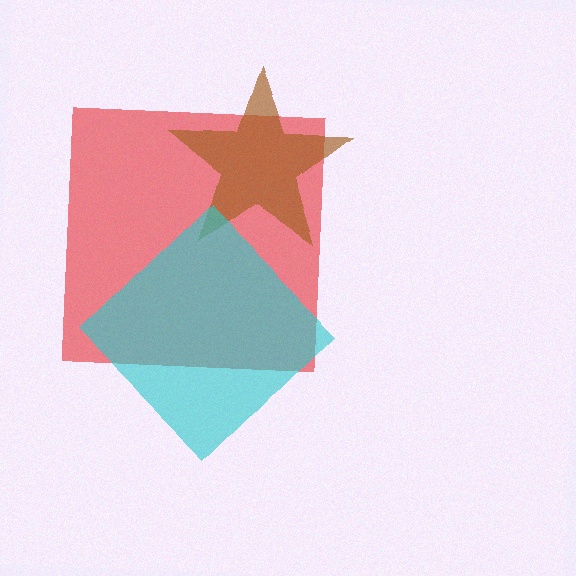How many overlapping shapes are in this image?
There are 3 overlapping shapes in the image.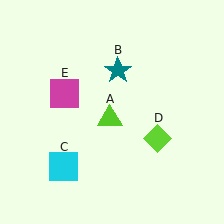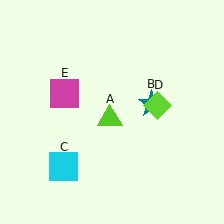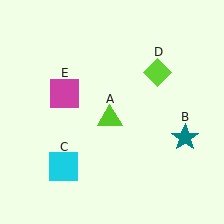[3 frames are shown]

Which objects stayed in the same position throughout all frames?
Lime triangle (object A) and cyan square (object C) and magenta square (object E) remained stationary.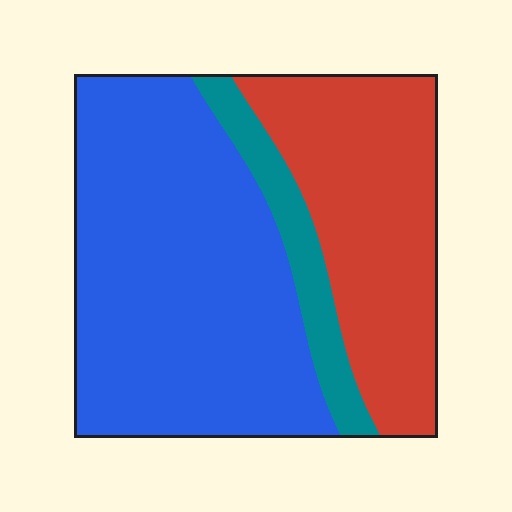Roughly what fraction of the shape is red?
Red takes up between a quarter and a half of the shape.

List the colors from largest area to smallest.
From largest to smallest: blue, red, teal.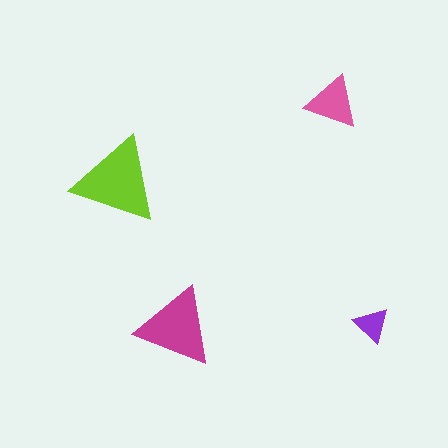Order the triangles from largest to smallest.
the lime one, the magenta one, the pink one, the purple one.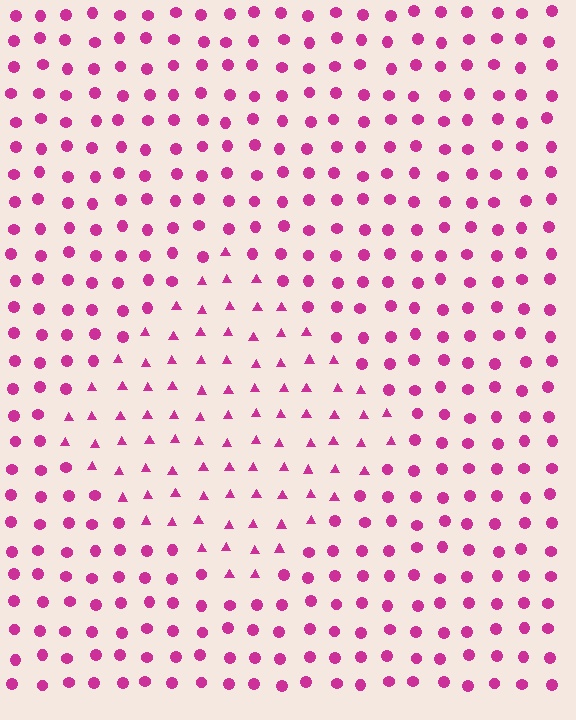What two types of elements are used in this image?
The image uses triangles inside the diamond region and circles outside it.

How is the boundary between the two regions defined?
The boundary is defined by a change in element shape: triangles inside vs. circles outside. All elements share the same color and spacing.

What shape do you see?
I see a diamond.